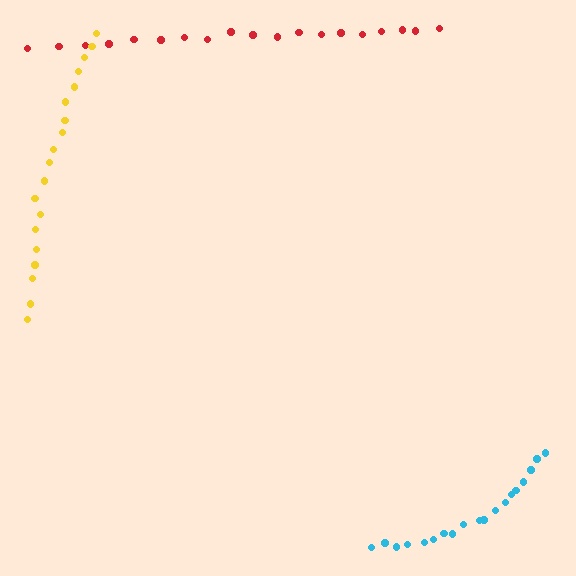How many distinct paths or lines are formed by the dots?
There are 3 distinct paths.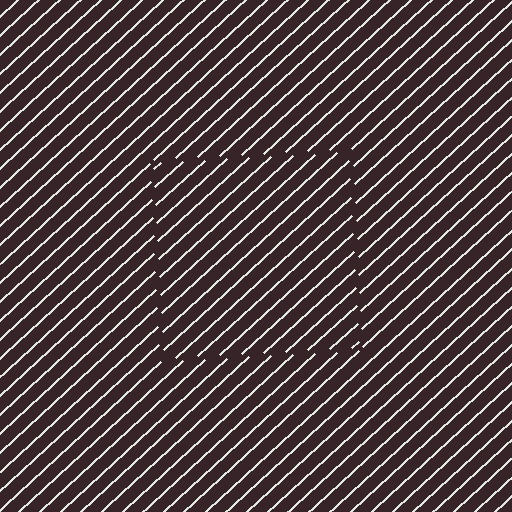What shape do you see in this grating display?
An illusory square. The interior of the shape contains the same grating, shifted by half a period — the contour is defined by the phase discontinuity where line-ends from the inner and outer gratings abut.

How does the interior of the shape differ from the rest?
The interior of the shape contains the same grating, shifted by half a period — the contour is defined by the phase discontinuity where line-ends from the inner and outer gratings abut.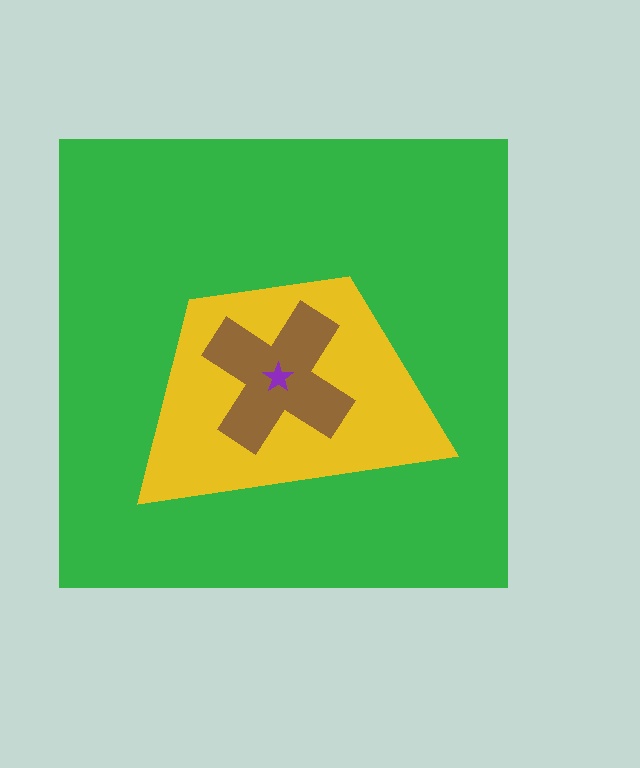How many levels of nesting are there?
4.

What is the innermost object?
The purple star.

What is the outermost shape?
The green square.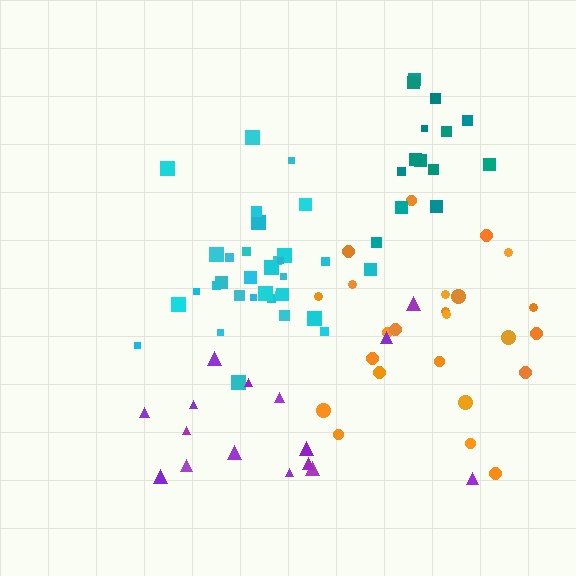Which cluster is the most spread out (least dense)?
Purple.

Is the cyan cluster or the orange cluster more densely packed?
Cyan.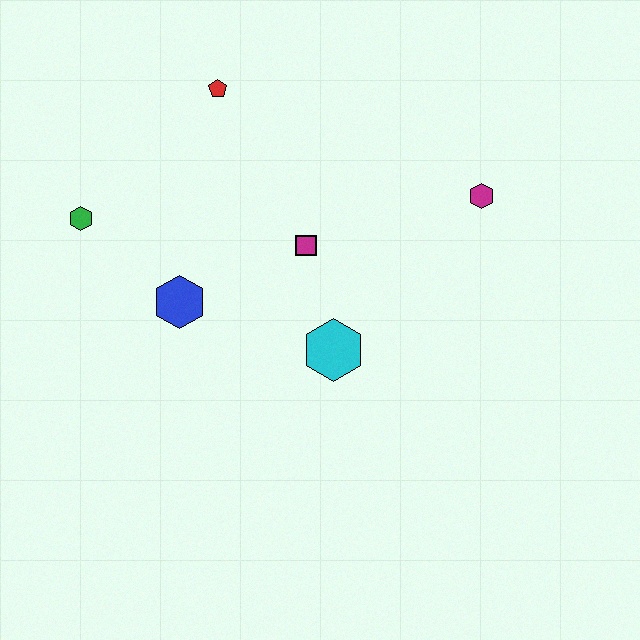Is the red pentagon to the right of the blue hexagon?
Yes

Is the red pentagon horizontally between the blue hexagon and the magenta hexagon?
Yes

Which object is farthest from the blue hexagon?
The magenta hexagon is farthest from the blue hexagon.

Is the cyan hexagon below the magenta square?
Yes